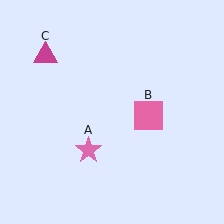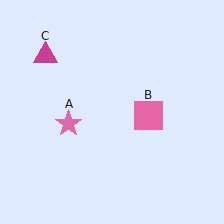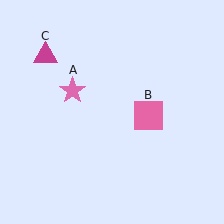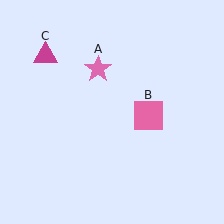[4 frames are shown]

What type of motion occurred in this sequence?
The pink star (object A) rotated clockwise around the center of the scene.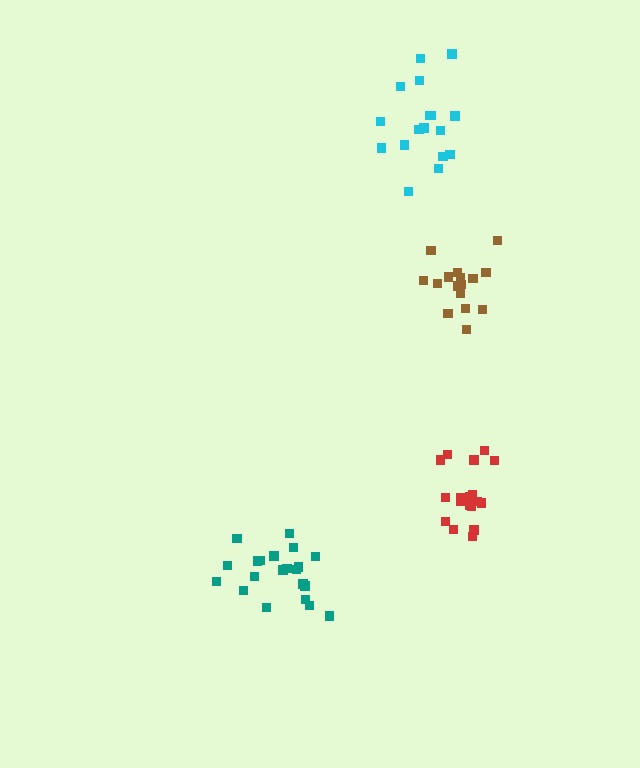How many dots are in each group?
Group 1: 17 dots, Group 2: 16 dots, Group 3: 18 dots, Group 4: 21 dots (72 total).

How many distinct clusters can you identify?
There are 4 distinct clusters.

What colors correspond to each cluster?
The clusters are colored: cyan, brown, red, teal.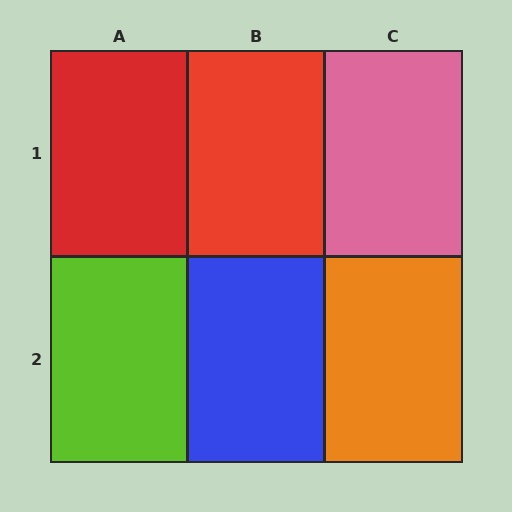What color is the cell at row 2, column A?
Lime.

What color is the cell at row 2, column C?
Orange.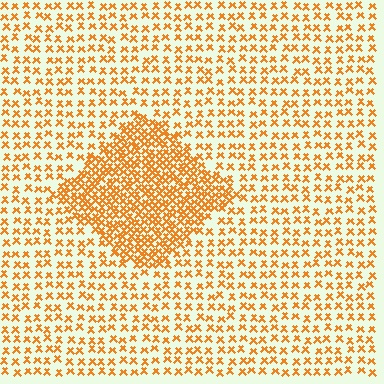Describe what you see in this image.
The image contains small orange elements arranged at two different densities. A diamond-shaped region is visible where the elements are more densely packed than the surrounding area.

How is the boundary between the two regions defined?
The boundary is defined by a change in element density (approximately 2.3x ratio). All elements are the same color, size, and shape.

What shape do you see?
I see a diamond.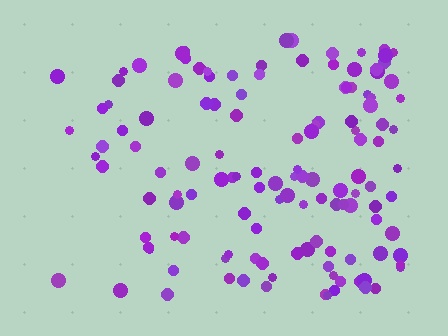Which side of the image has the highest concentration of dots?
The right.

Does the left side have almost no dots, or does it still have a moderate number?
Still a moderate number, just noticeably fewer than the right.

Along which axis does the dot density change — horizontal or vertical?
Horizontal.